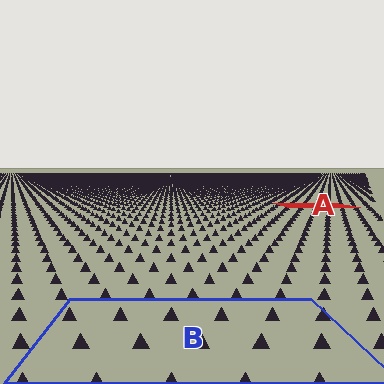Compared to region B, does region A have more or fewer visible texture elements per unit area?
Region A has more texture elements per unit area — they are packed more densely because it is farther away.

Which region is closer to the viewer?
Region B is closer. The texture elements there are larger and more spread out.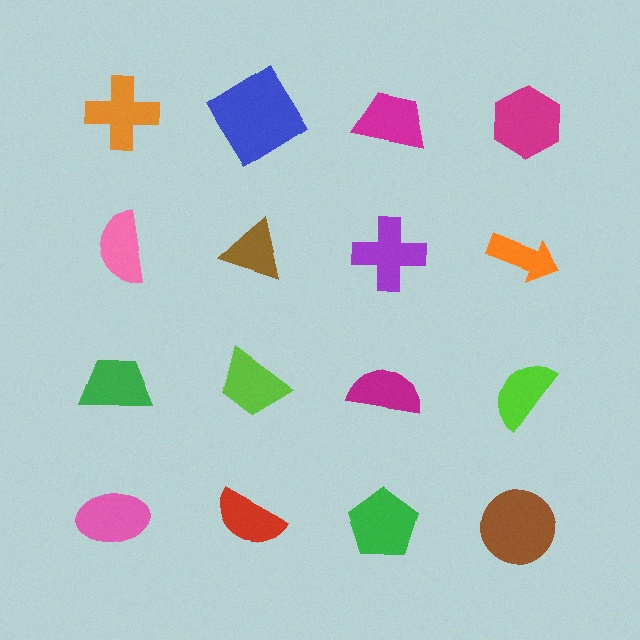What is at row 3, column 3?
A magenta semicircle.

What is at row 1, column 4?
A magenta hexagon.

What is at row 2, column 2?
A brown triangle.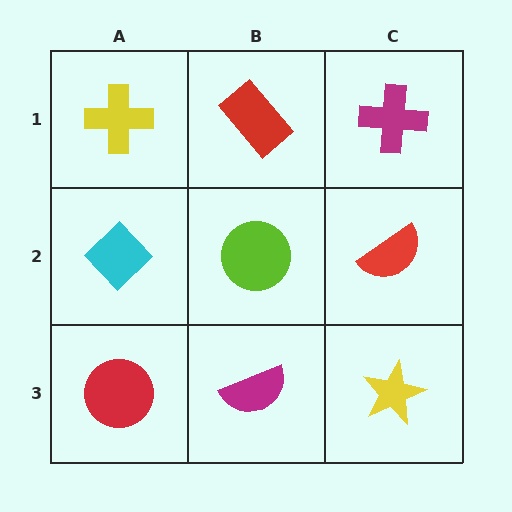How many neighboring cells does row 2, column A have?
3.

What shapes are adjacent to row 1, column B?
A lime circle (row 2, column B), a yellow cross (row 1, column A), a magenta cross (row 1, column C).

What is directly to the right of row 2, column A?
A lime circle.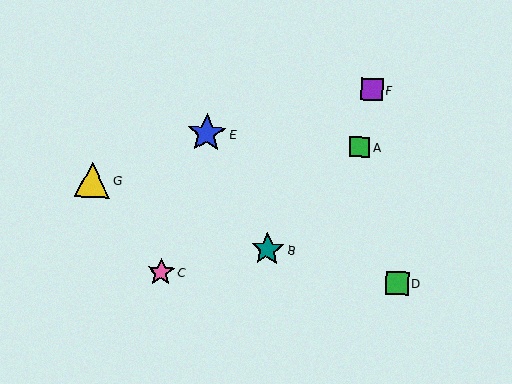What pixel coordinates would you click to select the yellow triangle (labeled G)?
Click at (92, 180) to select the yellow triangle G.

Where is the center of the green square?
The center of the green square is at (397, 283).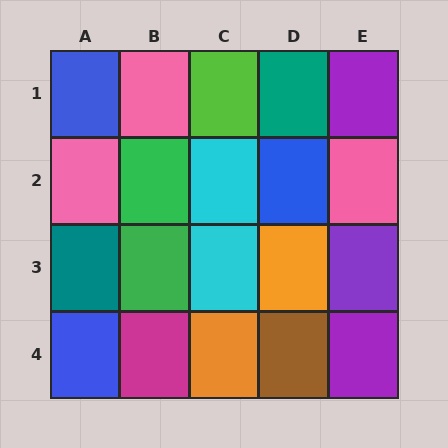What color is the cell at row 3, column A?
Teal.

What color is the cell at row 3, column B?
Green.